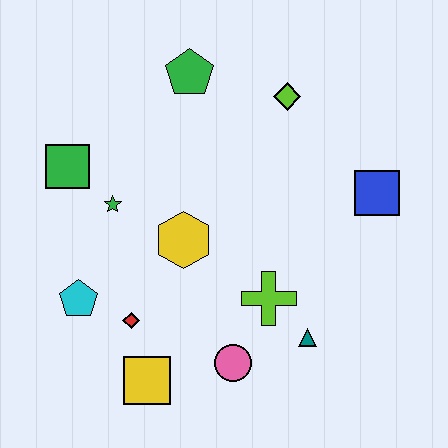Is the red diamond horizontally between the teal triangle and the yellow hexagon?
No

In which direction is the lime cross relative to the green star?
The lime cross is to the right of the green star.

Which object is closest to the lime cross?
The teal triangle is closest to the lime cross.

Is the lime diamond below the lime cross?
No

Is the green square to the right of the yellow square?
No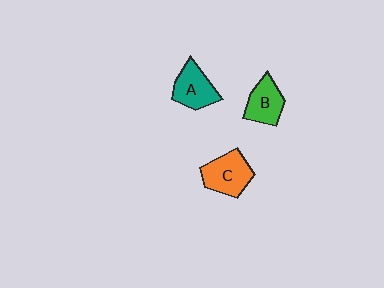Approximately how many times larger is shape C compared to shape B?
Approximately 1.2 times.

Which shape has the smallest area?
Shape B (green).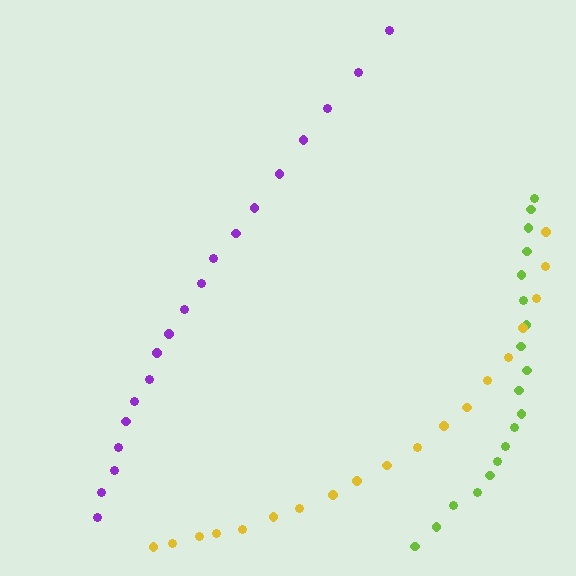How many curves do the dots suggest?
There are 3 distinct paths.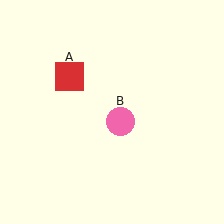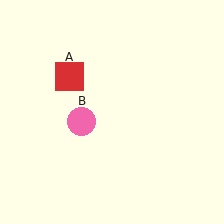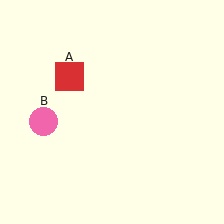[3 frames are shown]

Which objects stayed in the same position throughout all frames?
Red square (object A) remained stationary.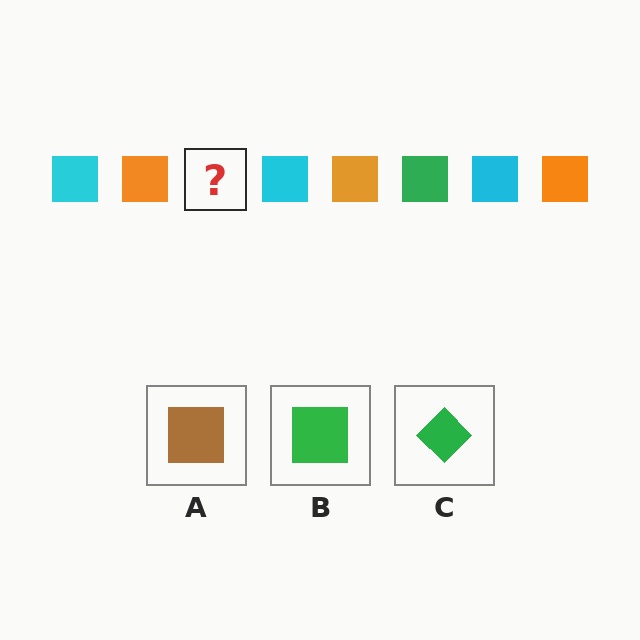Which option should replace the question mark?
Option B.